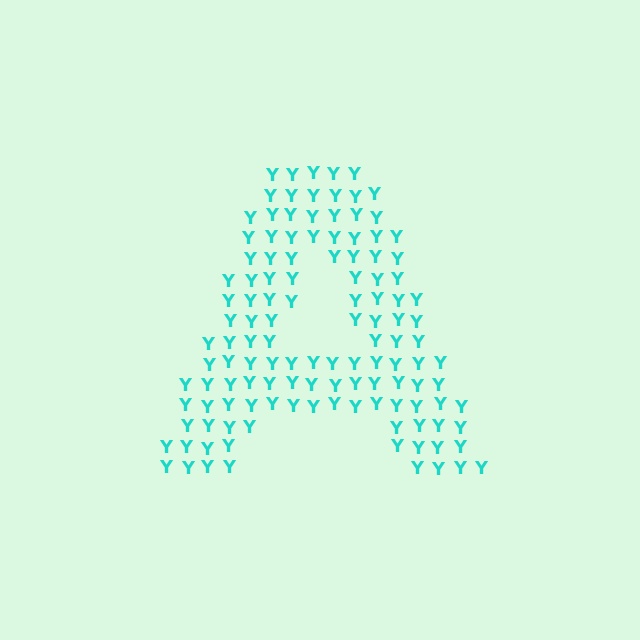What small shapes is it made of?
It is made of small letter Y's.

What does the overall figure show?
The overall figure shows the letter A.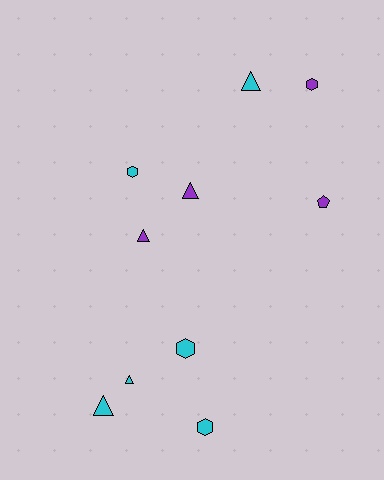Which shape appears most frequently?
Triangle, with 5 objects.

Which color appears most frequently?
Cyan, with 6 objects.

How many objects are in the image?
There are 10 objects.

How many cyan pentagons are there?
There are no cyan pentagons.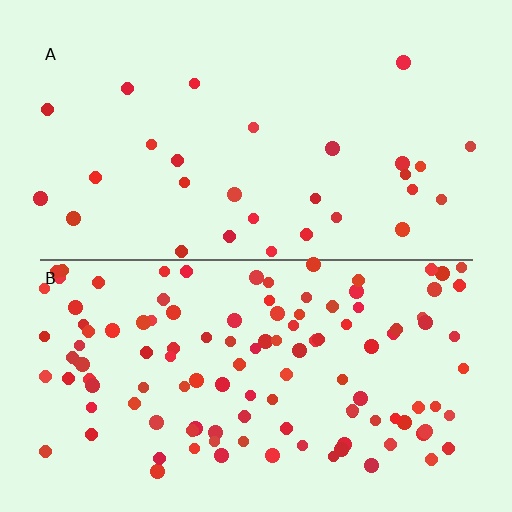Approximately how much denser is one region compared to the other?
Approximately 4.1× — region B over region A.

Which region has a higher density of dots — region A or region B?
B (the bottom).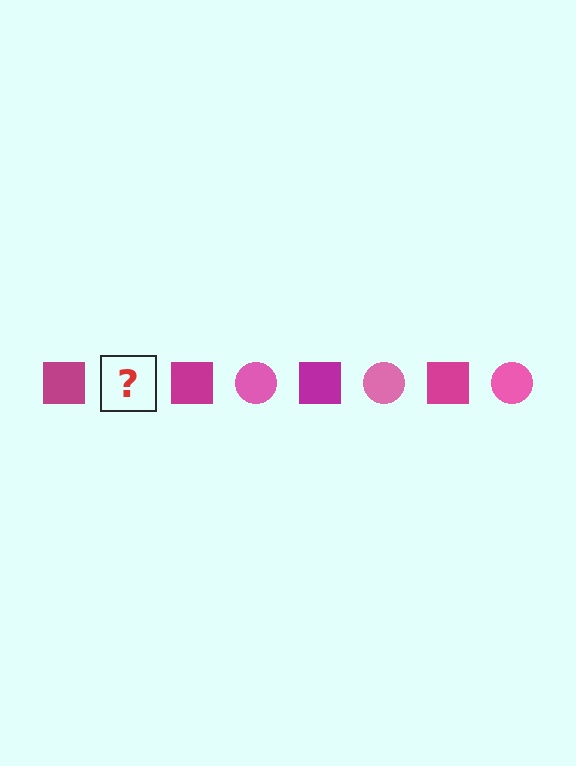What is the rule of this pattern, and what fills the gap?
The rule is that the pattern alternates between magenta square and pink circle. The gap should be filled with a pink circle.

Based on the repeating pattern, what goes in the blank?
The blank should be a pink circle.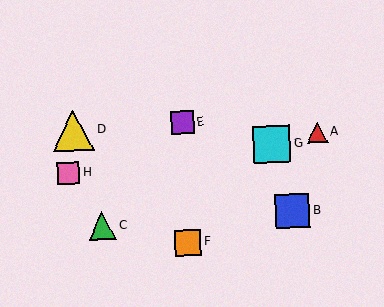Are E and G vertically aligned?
No, E is at x≈182 and G is at x≈272.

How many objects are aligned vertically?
2 objects (E, F) are aligned vertically.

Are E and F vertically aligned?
Yes, both are at x≈182.